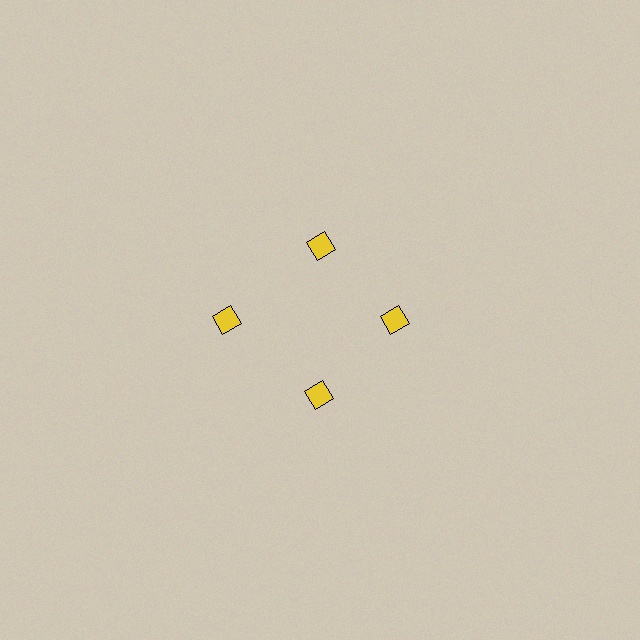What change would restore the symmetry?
The symmetry would be restored by moving it inward, back onto the ring so that all 4 squares sit at equal angles and equal distance from the center.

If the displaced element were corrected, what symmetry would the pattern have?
It would have 4-fold rotational symmetry — the pattern would map onto itself every 90 degrees.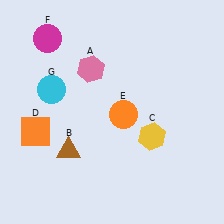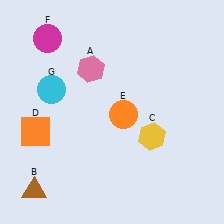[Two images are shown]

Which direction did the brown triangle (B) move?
The brown triangle (B) moved down.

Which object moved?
The brown triangle (B) moved down.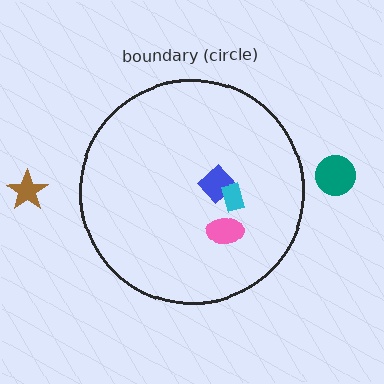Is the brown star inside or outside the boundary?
Outside.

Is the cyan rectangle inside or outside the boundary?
Inside.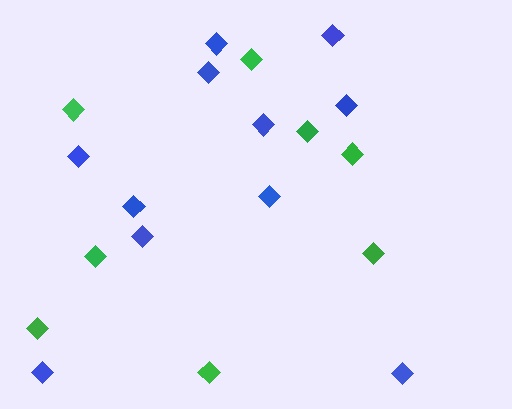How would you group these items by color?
There are 2 groups: one group of green diamonds (8) and one group of blue diamonds (11).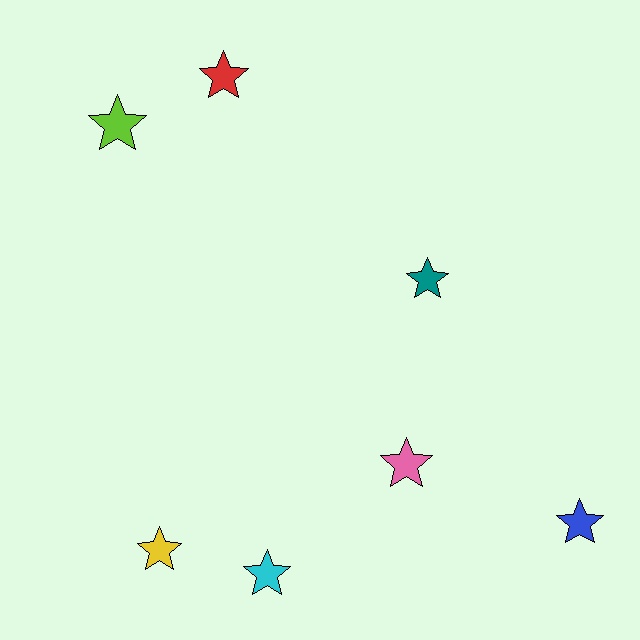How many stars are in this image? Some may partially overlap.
There are 7 stars.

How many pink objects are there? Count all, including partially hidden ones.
There is 1 pink object.